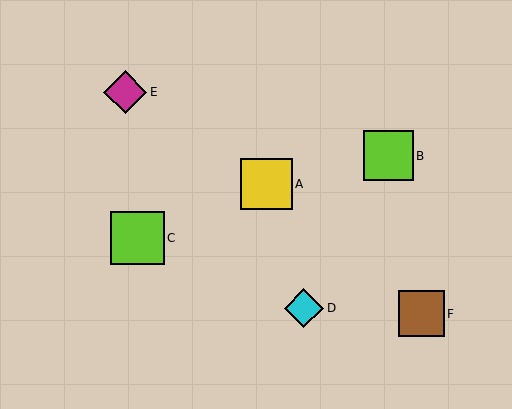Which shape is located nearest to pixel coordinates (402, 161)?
The lime square (labeled B) at (388, 156) is nearest to that location.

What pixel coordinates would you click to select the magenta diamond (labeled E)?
Click at (125, 92) to select the magenta diamond E.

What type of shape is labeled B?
Shape B is a lime square.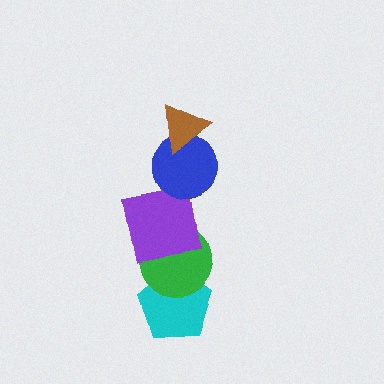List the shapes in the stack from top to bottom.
From top to bottom: the brown triangle, the blue circle, the purple square, the green circle, the cyan pentagon.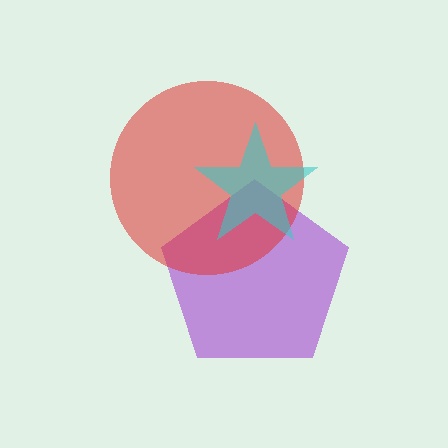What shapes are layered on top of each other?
The layered shapes are: a purple pentagon, a red circle, a cyan star.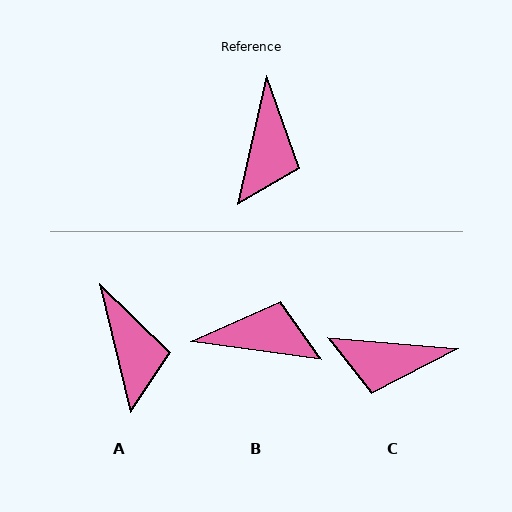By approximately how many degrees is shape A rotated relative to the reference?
Approximately 26 degrees counter-clockwise.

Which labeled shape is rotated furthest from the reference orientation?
B, about 94 degrees away.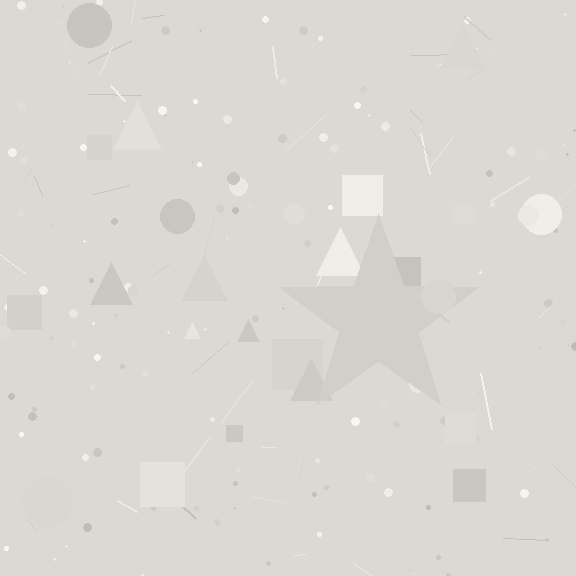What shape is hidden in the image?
A star is hidden in the image.